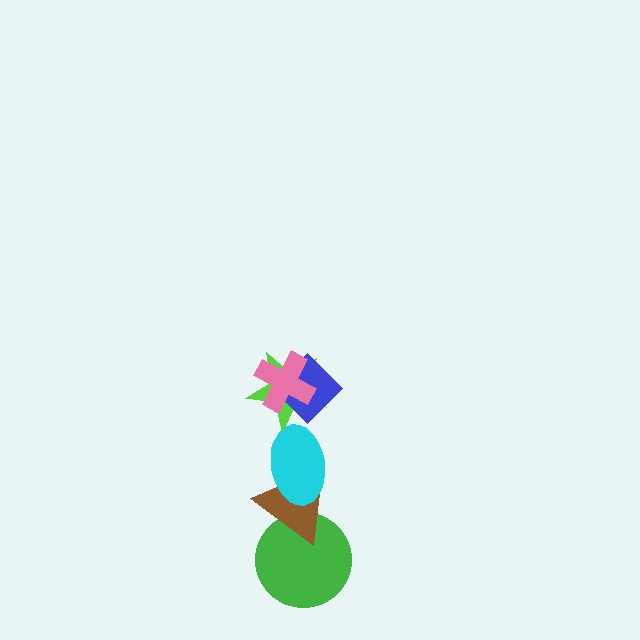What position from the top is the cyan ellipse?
The cyan ellipse is 4th from the top.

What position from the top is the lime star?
The lime star is 3rd from the top.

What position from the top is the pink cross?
The pink cross is 1st from the top.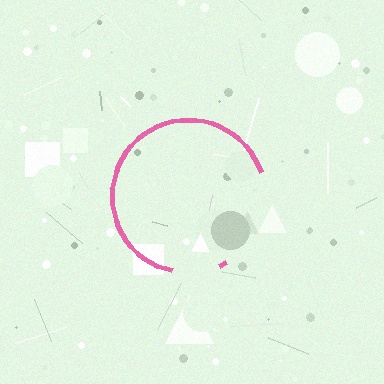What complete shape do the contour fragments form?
The contour fragments form a circle.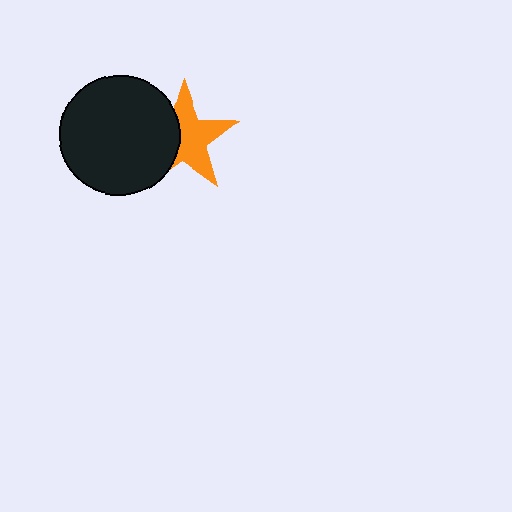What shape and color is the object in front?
The object in front is a black circle.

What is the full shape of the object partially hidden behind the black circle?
The partially hidden object is an orange star.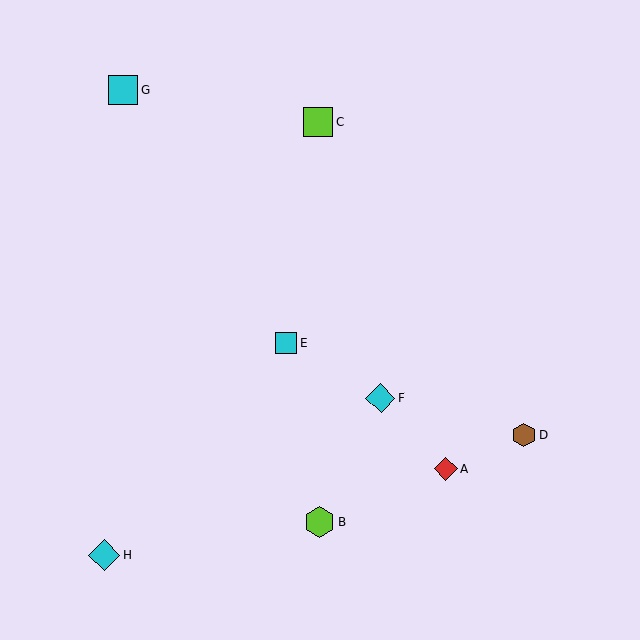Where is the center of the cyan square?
The center of the cyan square is at (286, 343).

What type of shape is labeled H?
Shape H is a cyan diamond.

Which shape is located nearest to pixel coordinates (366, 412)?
The cyan diamond (labeled F) at (380, 398) is nearest to that location.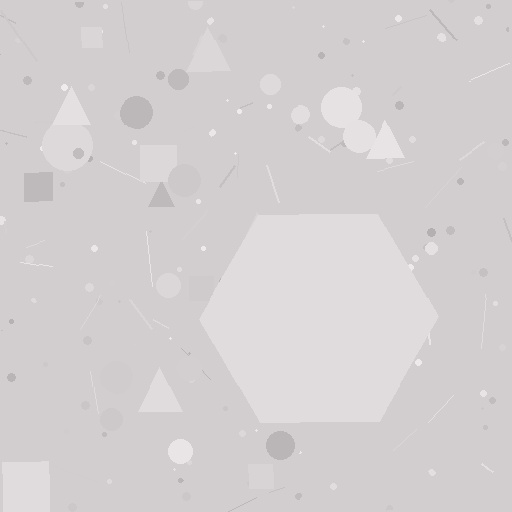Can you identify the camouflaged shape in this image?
The camouflaged shape is a hexagon.